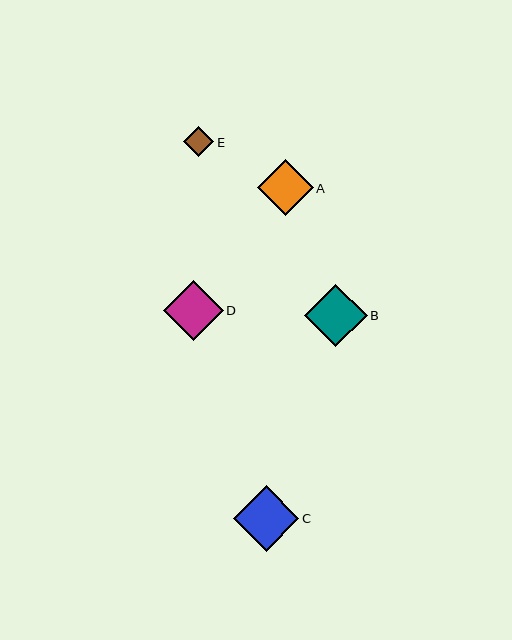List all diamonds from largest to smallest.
From largest to smallest: C, B, D, A, E.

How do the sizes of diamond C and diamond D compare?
Diamond C and diamond D are approximately the same size.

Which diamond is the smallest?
Diamond E is the smallest with a size of approximately 30 pixels.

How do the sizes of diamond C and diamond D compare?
Diamond C and diamond D are approximately the same size.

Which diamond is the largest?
Diamond C is the largest with a size of approximately 65 pixels.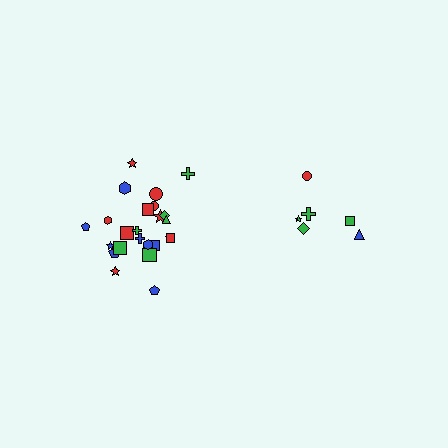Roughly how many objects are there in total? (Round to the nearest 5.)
Roughly 30 objects in total.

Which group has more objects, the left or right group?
The left group.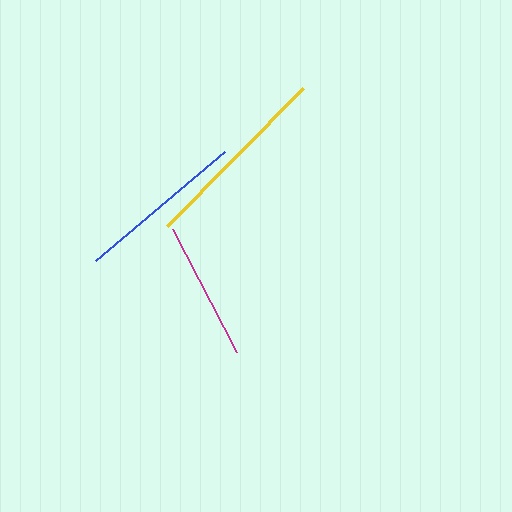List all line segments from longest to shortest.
From longest to shortest: yellow, blue, magenta.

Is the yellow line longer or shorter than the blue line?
The yellow line is longer than the blue line.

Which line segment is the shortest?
The magenta line is the shortest at approximately 138 pixels.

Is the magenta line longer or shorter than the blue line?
The blue line is longer than the magenta line.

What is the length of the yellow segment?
The yellow segment is approximately 194 pixels long.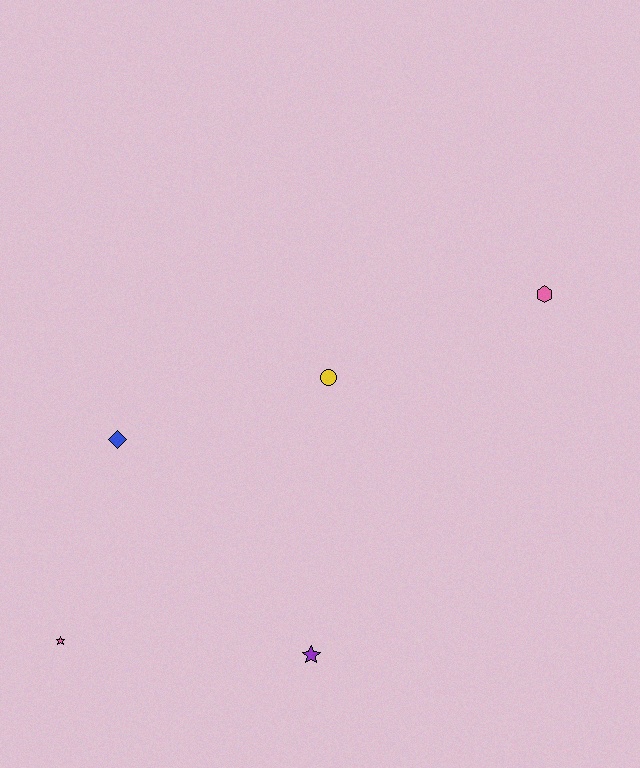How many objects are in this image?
There are 5 objects.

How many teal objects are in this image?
There are no teal objects.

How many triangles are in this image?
There are no triangles.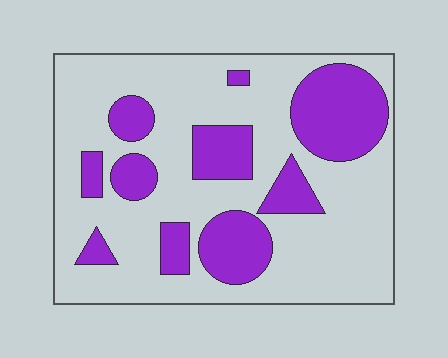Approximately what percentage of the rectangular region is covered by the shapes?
Approximately 30%.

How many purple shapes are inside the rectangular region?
10.